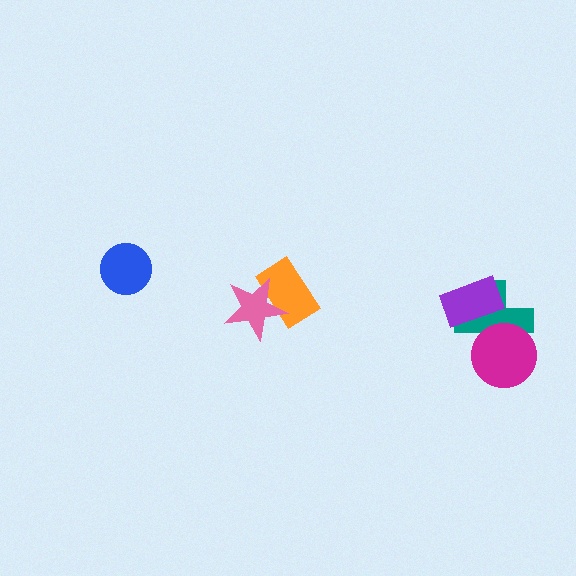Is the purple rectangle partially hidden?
No, no other shape covers it.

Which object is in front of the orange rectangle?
The pink star is in front of the orange rectangle.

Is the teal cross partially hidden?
Yes, it is partially covered by another shape.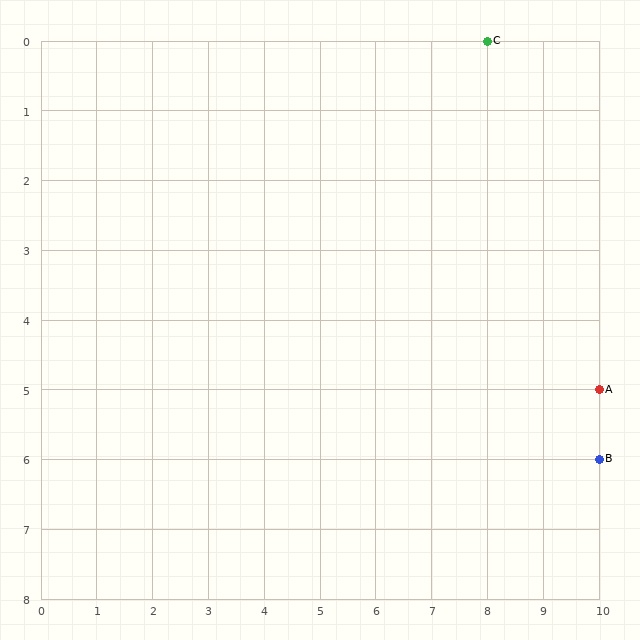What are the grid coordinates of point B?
Point B is at grid coordinates (10, 6).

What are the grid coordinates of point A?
Point A is at grid coordinates (10, 5).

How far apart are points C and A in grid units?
Points C and A are 2 columns and 5 rows apart (about 5.4 grid units diagonally).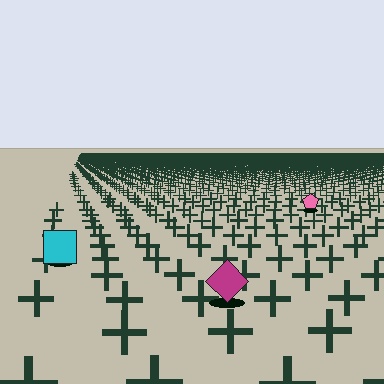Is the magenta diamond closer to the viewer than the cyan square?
Yes. The magenta diamond is closer — you can tell from the texture gradient: the ground texture is coarser near it.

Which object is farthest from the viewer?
The pink pentagon is farthest from the viewer. It appears smaller and the ground texture around it is denser.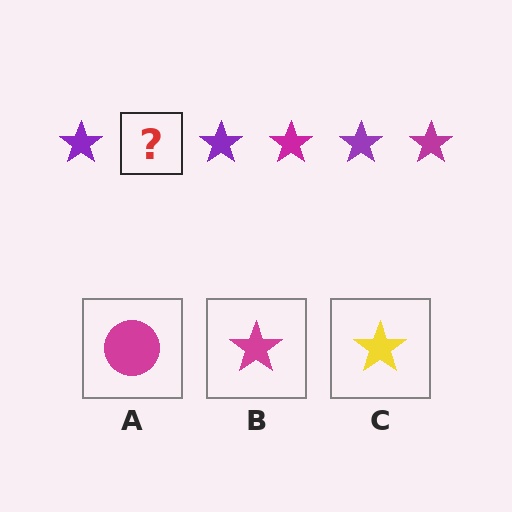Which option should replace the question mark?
Option B.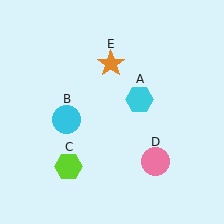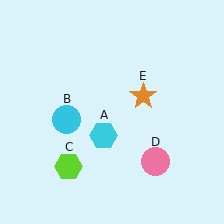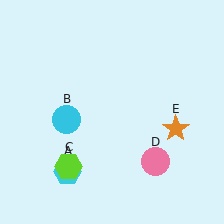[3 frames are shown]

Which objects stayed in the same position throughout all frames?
Cyan circle (object B) and lime hexagon (object C) and pink circle (object D) remained stationary.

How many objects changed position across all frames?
2 objects changed position: cyan hexagon (object A), orange star (object E).